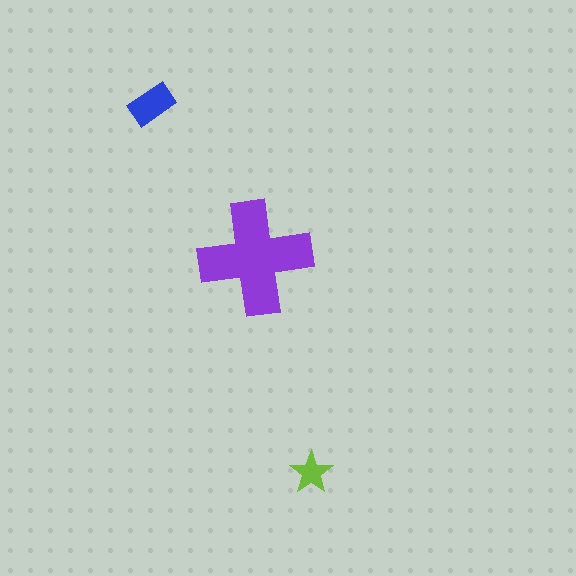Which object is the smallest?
The lime star.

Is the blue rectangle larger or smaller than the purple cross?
Smaller.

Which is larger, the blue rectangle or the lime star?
The blue rectangle.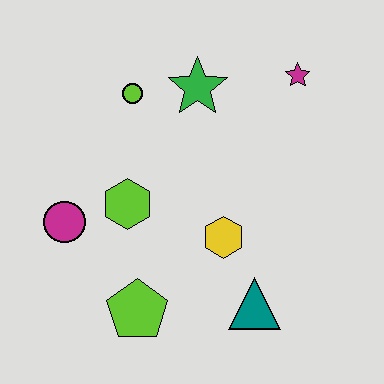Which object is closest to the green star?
The lime circle is closest to the green star.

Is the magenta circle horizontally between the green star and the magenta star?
No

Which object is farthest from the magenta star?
The lime pentagon is farthest from the magenta star.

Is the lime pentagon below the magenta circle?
Yes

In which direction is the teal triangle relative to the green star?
The teal triangle is below the green star.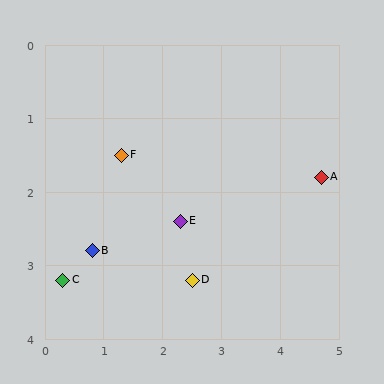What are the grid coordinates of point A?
Point A is at approximately (4.7, 1.8).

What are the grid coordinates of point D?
Point D is at approximately (2.5, 3.2).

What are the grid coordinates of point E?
Point E is at approximately (2.3, 2.4).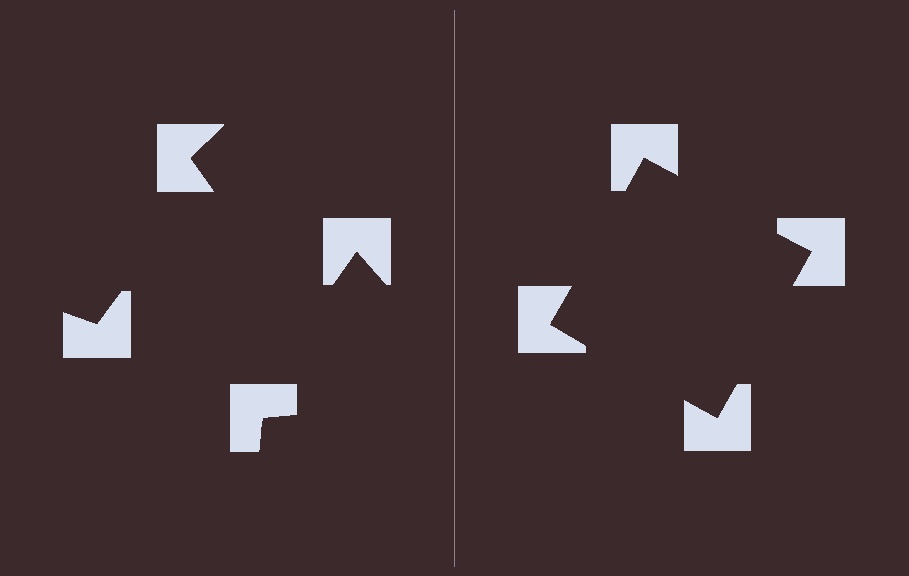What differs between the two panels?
The notched squares are positioned identically on both sides; only the wedge orientations differ. On the right they align to a square; on the left they are misaligned.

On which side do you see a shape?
An illusory square appears on the right side. On the left side the wedge cuts are rotated, so no coherent shape forms.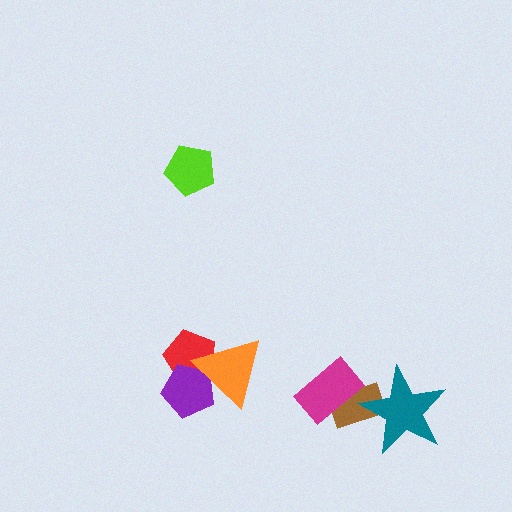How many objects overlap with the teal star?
1 object overlaps with the teal star.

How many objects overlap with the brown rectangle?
2 objects overlap with the brown rectangle.